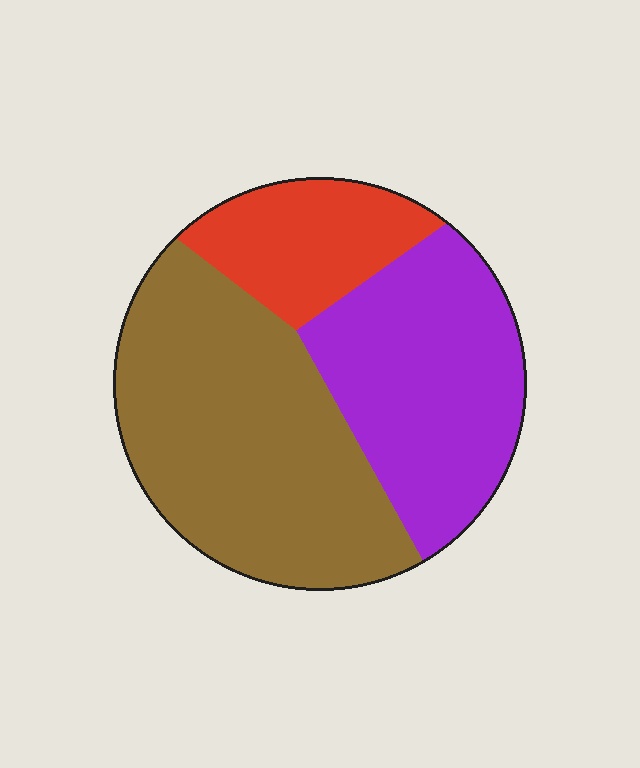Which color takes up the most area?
Brown, at roughly 50%.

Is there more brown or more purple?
Brown.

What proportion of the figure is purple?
Purple takes up about one third (1/3) of the figure.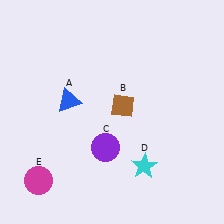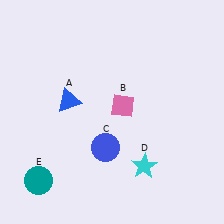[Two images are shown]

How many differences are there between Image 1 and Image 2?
There are 3 differences between the two images.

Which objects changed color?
B changed from brown to pink. C changed from purple to blue. E changed from magenta to teal.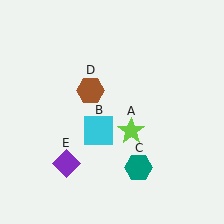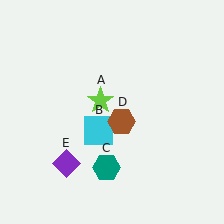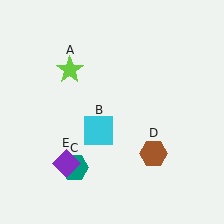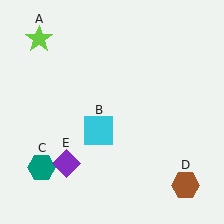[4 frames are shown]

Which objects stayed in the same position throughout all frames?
Cyan square (object B) and purple diamond (object E) remained stationary.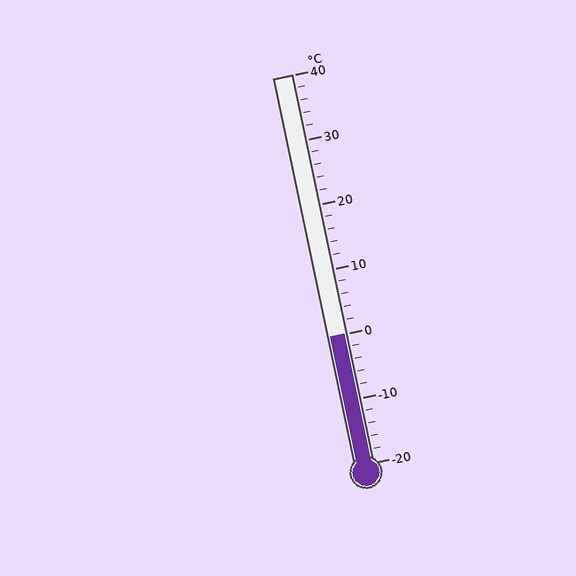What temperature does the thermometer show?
The thermometer shows approximately 0°C.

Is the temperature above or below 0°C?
The temperature is at 0°C.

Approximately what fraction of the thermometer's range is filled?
The thermometer is filled to approximately 35% of its range.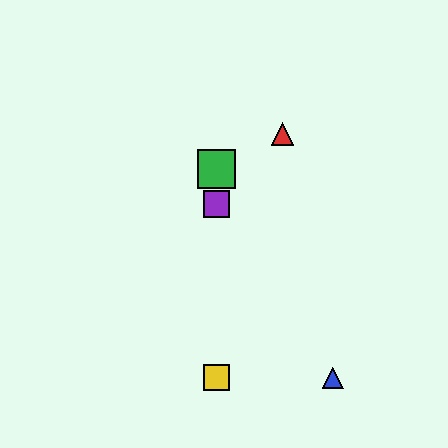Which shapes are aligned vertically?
The green square, the yellow square, the purple square are aligned vertically.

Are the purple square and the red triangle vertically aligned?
No, the purple square is at x≈217 and the red triangle is at x≈282.